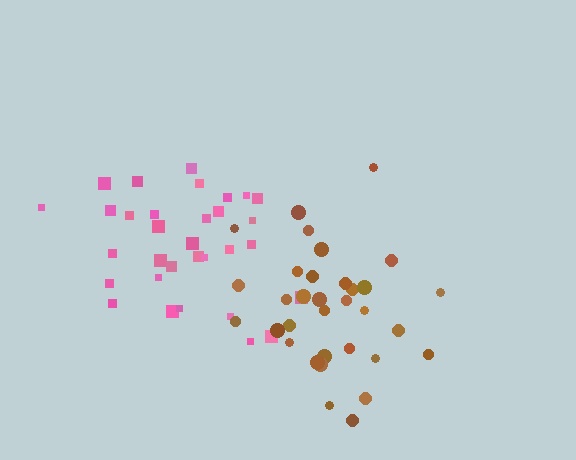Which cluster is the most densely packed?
Brown.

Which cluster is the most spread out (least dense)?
Pink.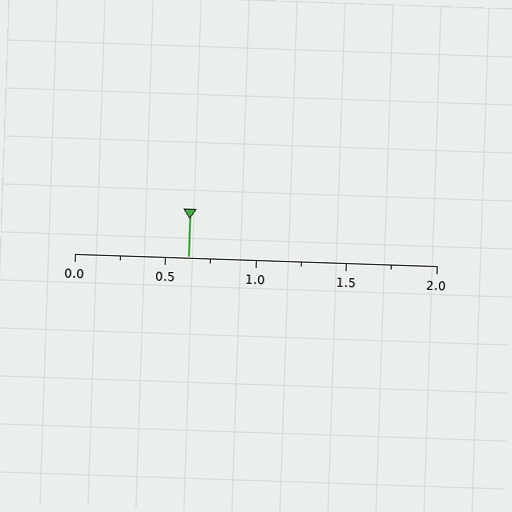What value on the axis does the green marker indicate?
The marker indicates approximately 0.62.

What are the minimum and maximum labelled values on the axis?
The axis runs from 0.0 to 2.0.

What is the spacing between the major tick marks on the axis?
The major ticks are spaced 0.5 apart.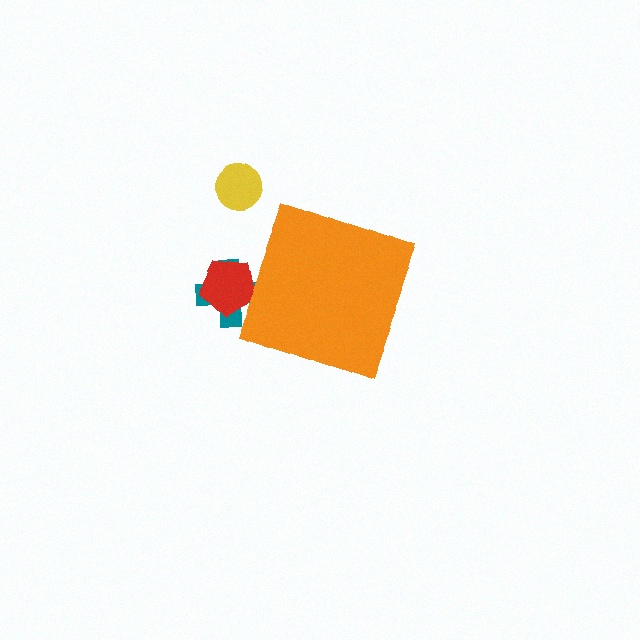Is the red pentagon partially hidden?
Yes, the red pentagon is partially hidden behind the orange diamond.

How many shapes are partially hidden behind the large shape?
2 shapes are partially hidden.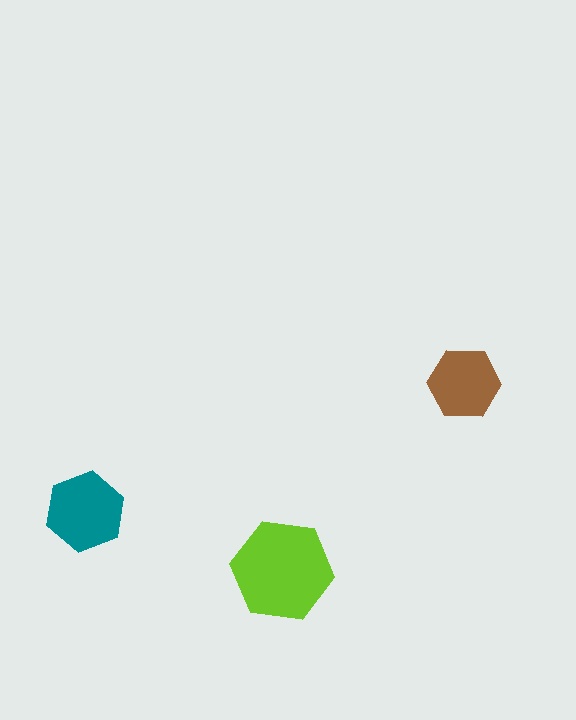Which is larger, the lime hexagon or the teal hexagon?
The lime one.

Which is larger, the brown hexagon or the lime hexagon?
The lime one.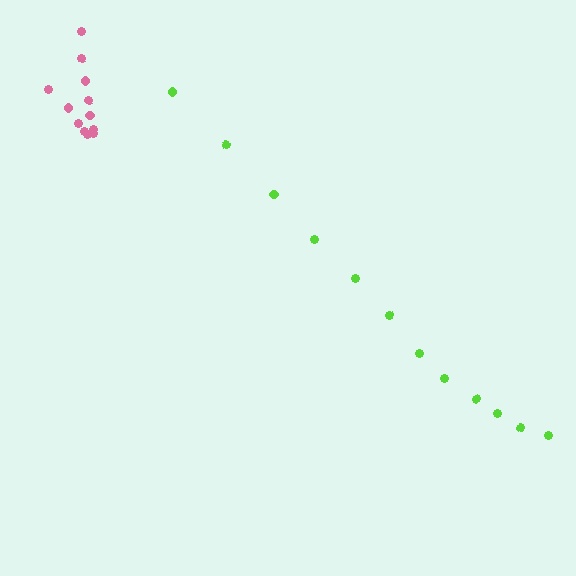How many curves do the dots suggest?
There are 2 distinct paths.